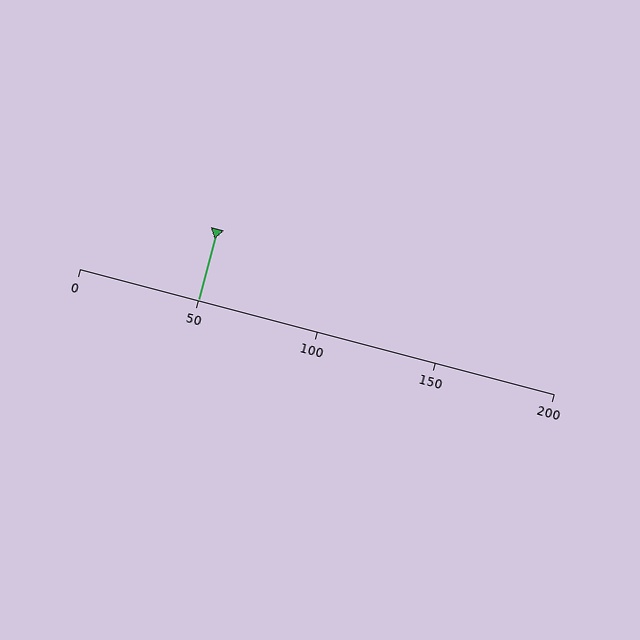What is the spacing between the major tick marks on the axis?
The major ticks are spaced 50 apart.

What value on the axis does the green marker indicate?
The marker indicates approximately 50.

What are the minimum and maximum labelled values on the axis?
The axis runs from 0 to 200.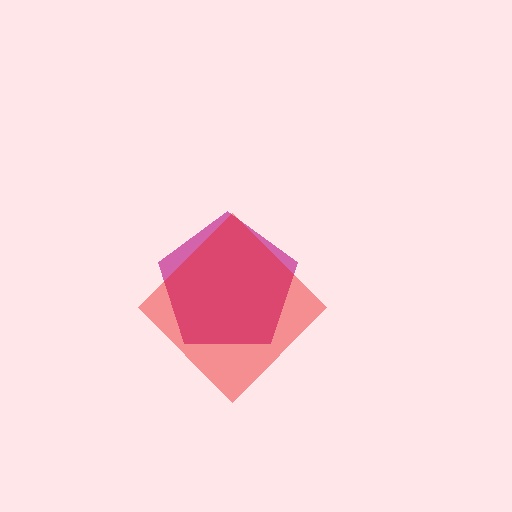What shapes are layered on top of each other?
The layered shapes are: a magenta pentagon, a red diamond.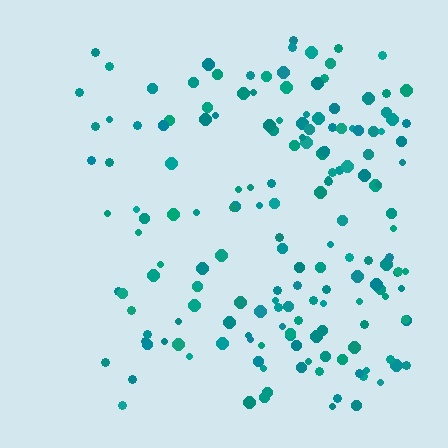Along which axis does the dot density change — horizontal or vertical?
Horizontal.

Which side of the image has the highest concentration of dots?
The right.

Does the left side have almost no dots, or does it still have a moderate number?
Still a moderate number, just noticeably fewer than the right.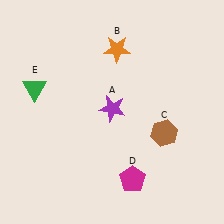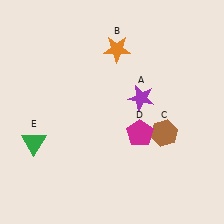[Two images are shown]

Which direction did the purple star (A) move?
The purple star (A) moved right.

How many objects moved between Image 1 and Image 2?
3 objects moved between the two images.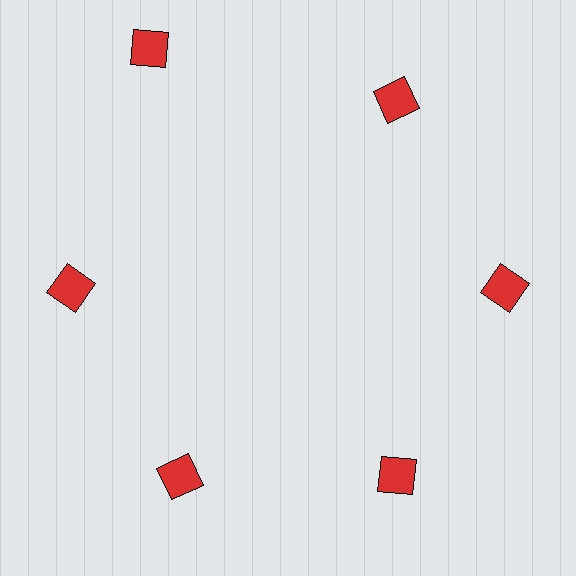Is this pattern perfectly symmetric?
No. The 6 red squares are arranged in a ring, but one element near the 11 o'clock position is pushed outward from the center, breaking the 6-fold rotational symmetry.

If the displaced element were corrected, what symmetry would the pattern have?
It would have 6-fold rotational symmetry — the pattern would map onto itself every 60 degrees.